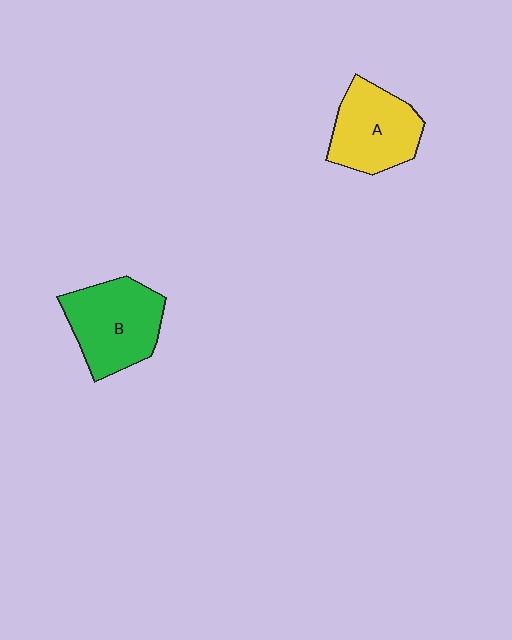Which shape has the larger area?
Shape B (green).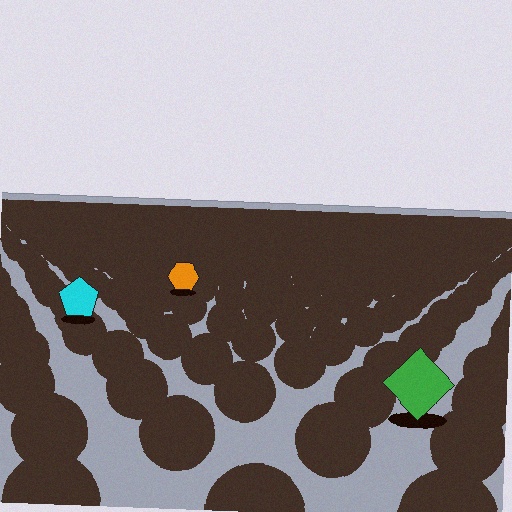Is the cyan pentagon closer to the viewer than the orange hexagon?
Yes. The cyan pentagon is closer — you can tell from the texture gradient: the ground texture is coarser near it.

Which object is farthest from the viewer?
The orange hexagon is farthest from the viewer. It appears smaller and the ground texture around it is denser.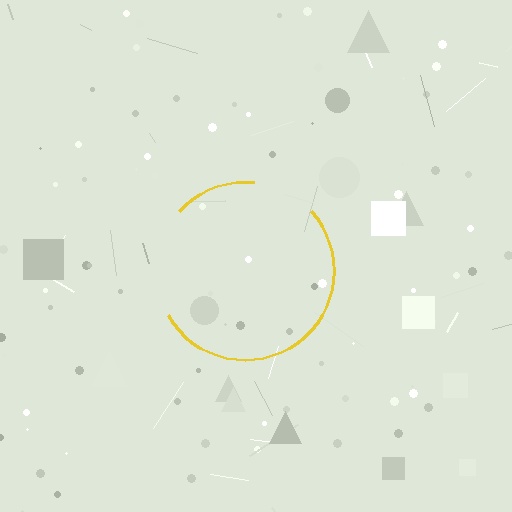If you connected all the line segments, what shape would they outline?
They would outline a circle.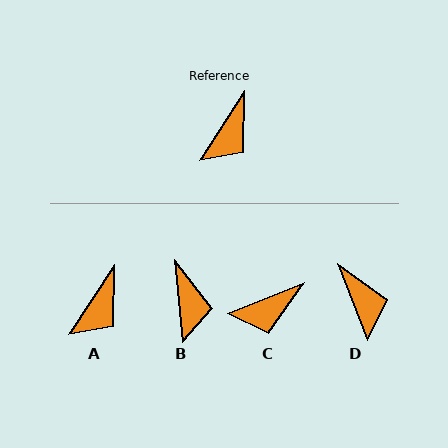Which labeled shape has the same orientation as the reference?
A.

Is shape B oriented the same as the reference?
No, it is off by about 39 degrees.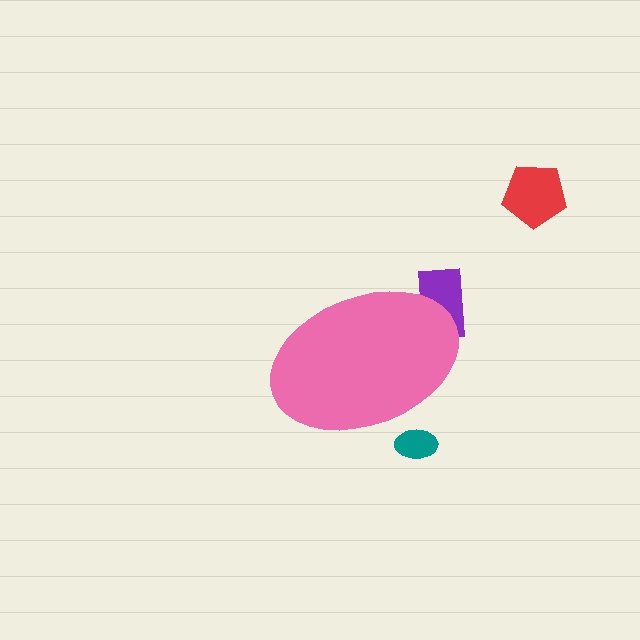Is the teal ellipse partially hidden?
Yes, the teal ellipse is partially hidden behind the pink ellipse.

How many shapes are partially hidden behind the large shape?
2 shapes are partially hidden.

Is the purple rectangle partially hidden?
Yes, the purple rectangle is partially hidden behind the pink ellipse.